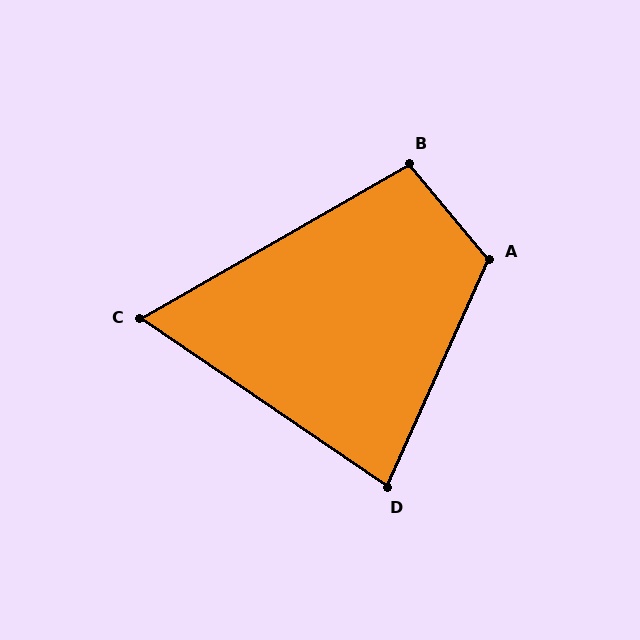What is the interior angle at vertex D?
Approximately 80 degrees (acute).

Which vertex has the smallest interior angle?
C, at approximately 64 degrees.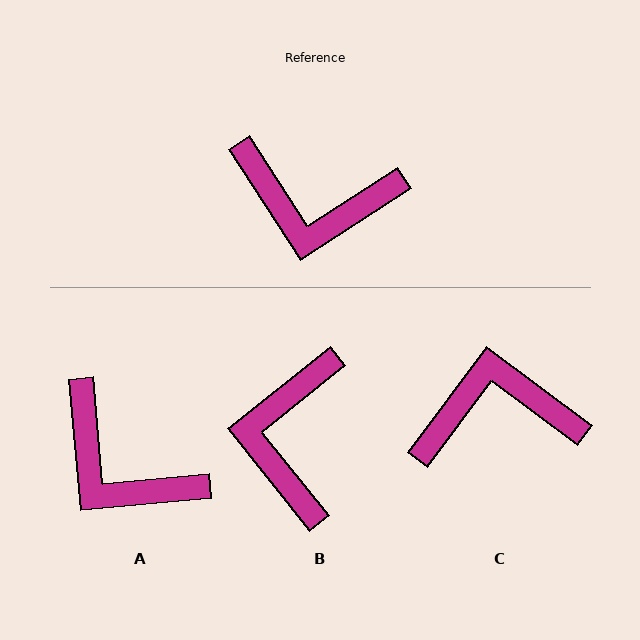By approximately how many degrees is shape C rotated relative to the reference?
Approximately 160 degrees clockwise.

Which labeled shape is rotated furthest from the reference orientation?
C, about 160 degrees away.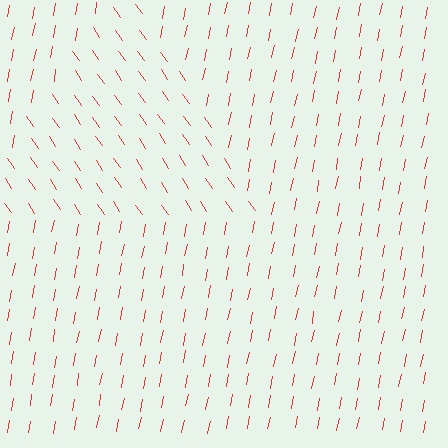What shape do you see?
I see a triangle.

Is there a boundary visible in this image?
Yes, there is a texture boundary formed by a change in line orientation.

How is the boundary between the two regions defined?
The boundary is defined purely by a change in line orientation (approximately 45 degrees difference). All lines are the same color and thickness.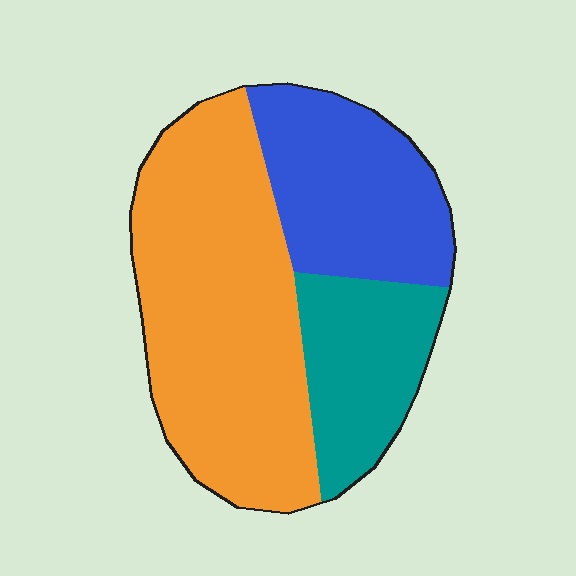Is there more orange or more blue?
Orange.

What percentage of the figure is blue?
Blue takes up about one quarter (1/4) of the figure.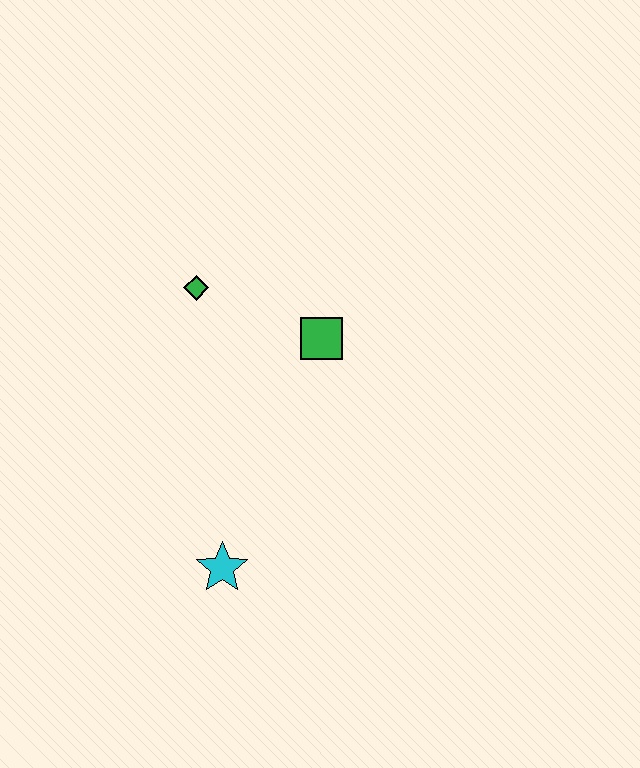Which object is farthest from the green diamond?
The cyan star is farthest from the green diamond.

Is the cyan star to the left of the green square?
Yes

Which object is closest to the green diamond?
The green square is closest to the green diamond.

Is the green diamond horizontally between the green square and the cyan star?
No